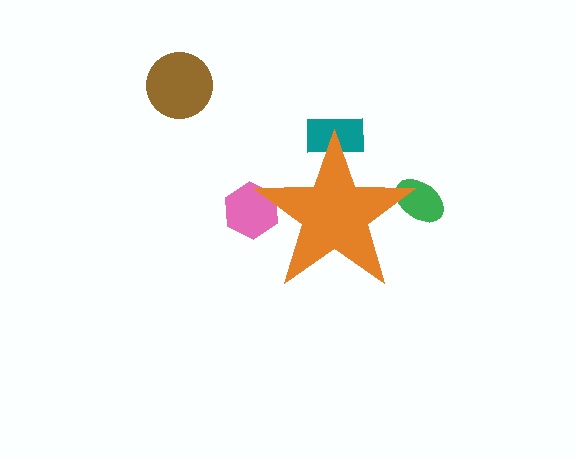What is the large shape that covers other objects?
An orange star.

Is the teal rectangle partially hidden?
Yes, the teal rectangle is partially hidden behind the orange star.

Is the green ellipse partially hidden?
Yes, the green ellipse is partially hidden behind the orange star.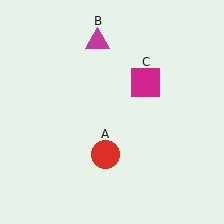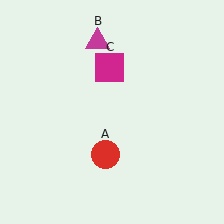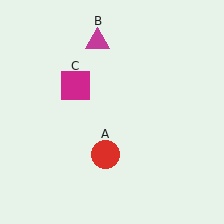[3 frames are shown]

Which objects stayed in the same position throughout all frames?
Red circle (object A) and magenta triangle (object B) remained stationary.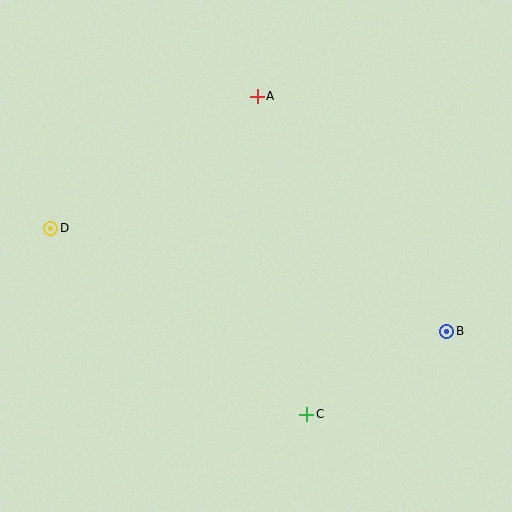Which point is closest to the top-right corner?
Point A is closest to the top-right corner.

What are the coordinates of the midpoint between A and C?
The midpoint between A and C is at (282, 255).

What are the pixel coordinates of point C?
Point C is at (307, 414).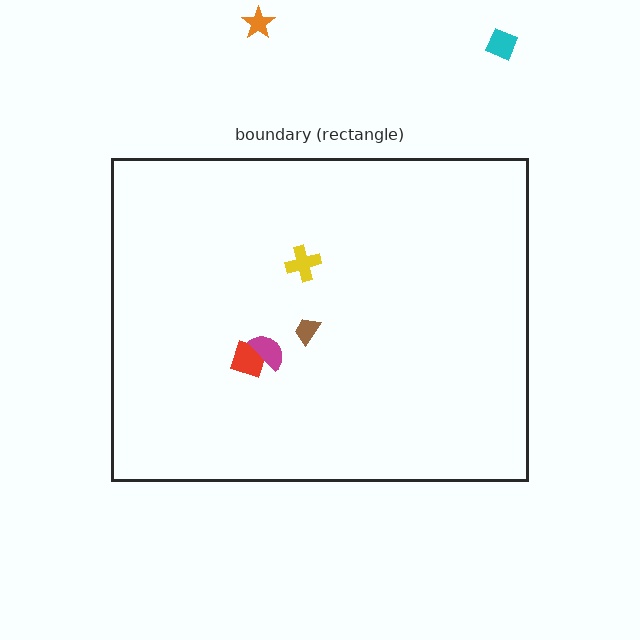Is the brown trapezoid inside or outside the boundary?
Inside.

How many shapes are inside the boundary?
4 inside, 2 outside.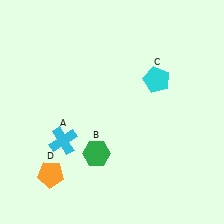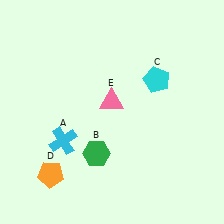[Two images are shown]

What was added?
A pink triangle (E) was added in Image 2.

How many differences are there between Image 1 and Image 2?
There is 1 difference between the two images.